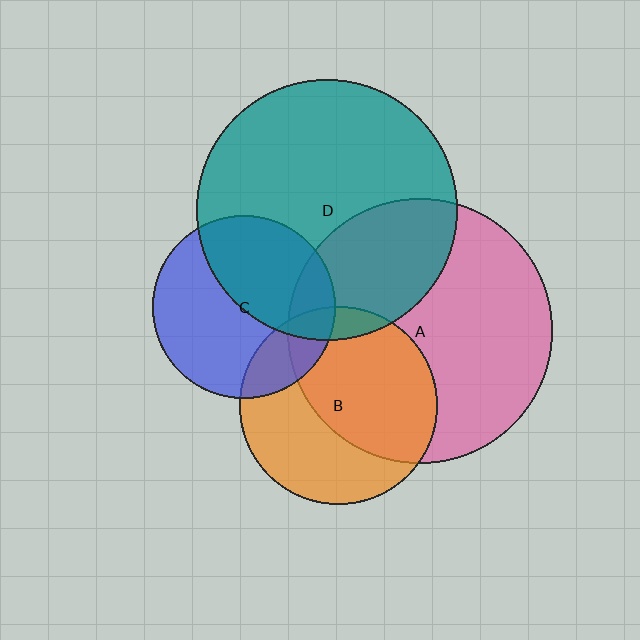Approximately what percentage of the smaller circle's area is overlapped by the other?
Approximately 10%.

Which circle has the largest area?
Circle A (pink).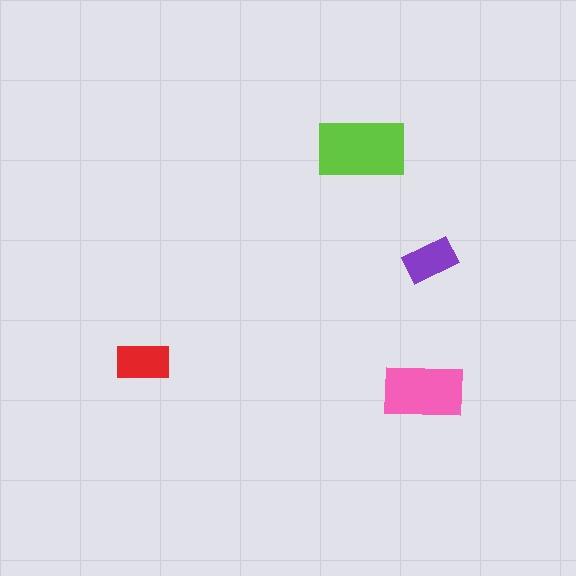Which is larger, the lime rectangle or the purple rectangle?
The lime one.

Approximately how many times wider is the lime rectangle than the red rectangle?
About 1.5 times wider.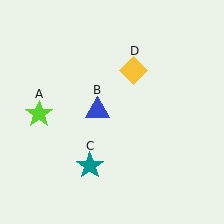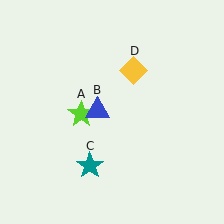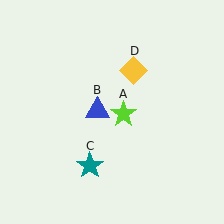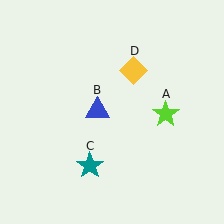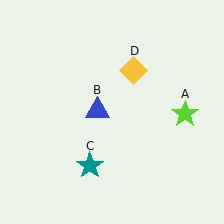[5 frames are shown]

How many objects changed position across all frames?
1 object changed position: lime star (object A).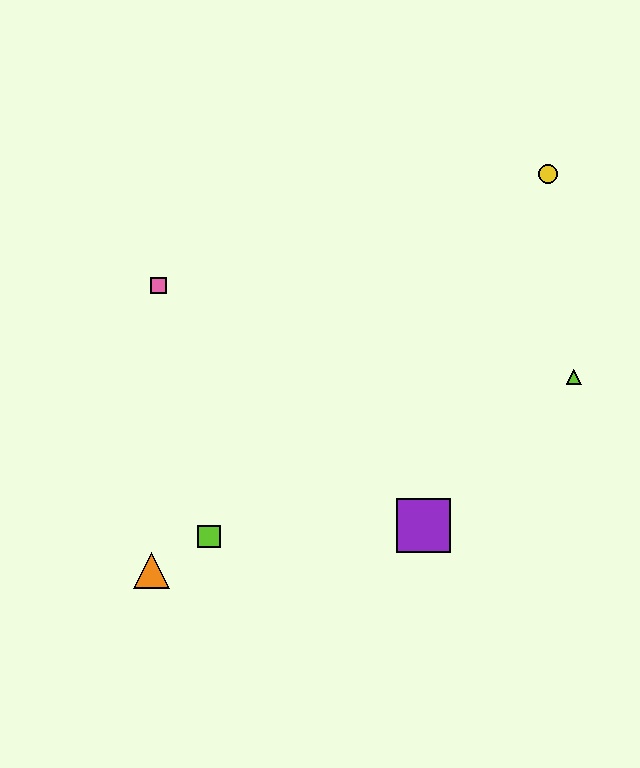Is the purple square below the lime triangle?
Yes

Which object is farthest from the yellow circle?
The orange triangle is farthest from the yellow circle.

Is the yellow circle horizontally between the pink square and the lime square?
No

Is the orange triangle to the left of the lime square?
Yes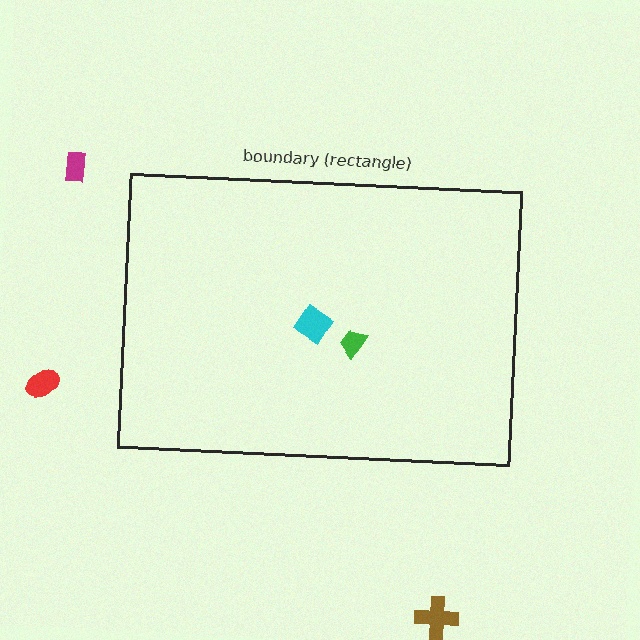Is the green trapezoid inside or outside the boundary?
Inside.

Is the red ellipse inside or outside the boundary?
Outside.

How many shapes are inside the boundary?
2 inside, 3 outside.